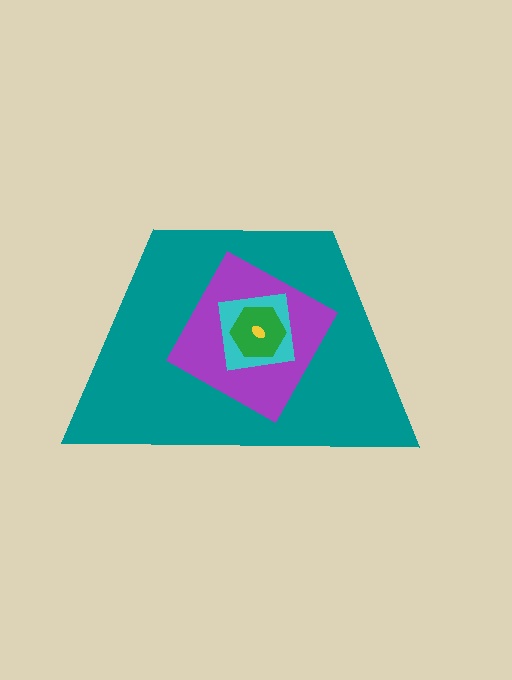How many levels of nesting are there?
5.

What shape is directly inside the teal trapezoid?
The purple square.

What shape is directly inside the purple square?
The cyan square.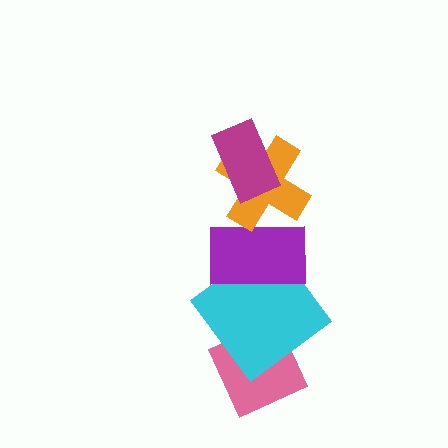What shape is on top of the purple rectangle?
The orange cross is on top of the purple rectangle.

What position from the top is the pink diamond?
The pink diamond is 5th from the top.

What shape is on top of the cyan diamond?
The purple rectangle is on top of the cyan diamond.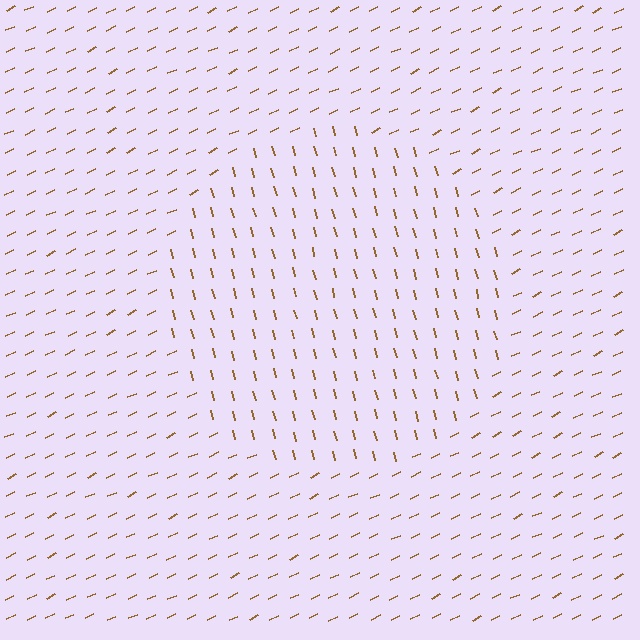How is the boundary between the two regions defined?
The boundary is defined purely by a change in line orientation (approximately 79 degrees difference). All lines are the same color and thickness.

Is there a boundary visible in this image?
Yes, there is a texture boundary formed by a change in line orientation.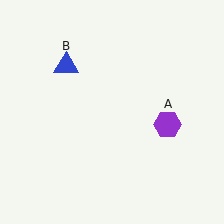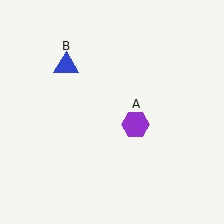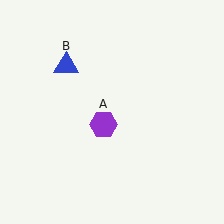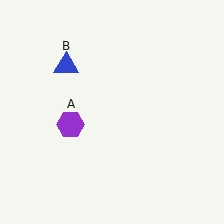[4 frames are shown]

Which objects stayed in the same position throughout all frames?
Blue triangle (object B) remained stationary.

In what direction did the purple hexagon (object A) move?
The purple hexagon (object A) moved left.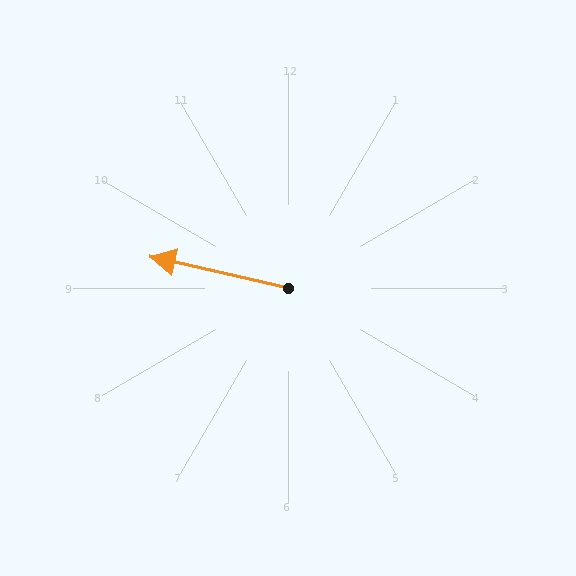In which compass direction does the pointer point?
West.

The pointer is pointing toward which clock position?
Roughly 9 o'clock.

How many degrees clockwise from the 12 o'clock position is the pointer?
Approximately 283 degrees.